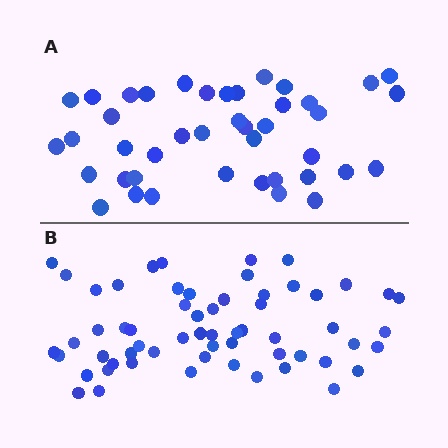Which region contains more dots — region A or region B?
Region B (the bottom region) has more dots.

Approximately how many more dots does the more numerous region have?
Region B has approximately 20 more dots than region A.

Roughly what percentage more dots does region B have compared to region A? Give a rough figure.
About 45% more.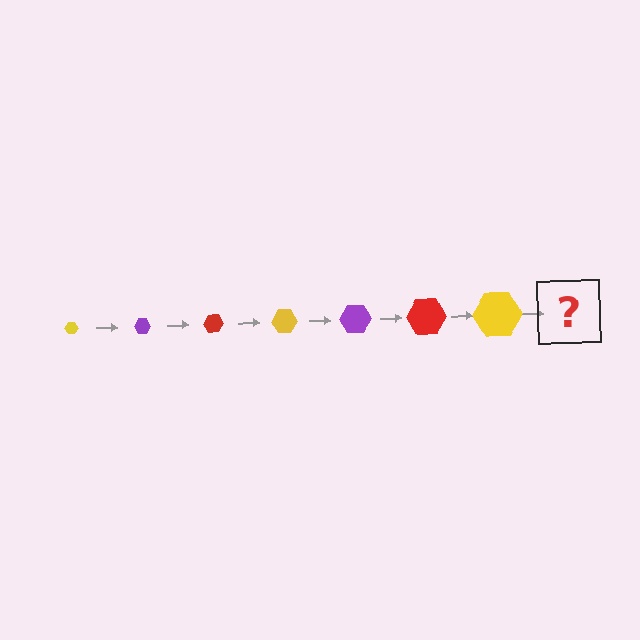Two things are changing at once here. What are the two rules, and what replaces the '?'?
The two rules are that the hexagon grows larger each step and the color cycles through yellow, purple, and red. The '?' should be a purple hexagon, larger than the previous one.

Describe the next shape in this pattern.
It should be a purple hexagon, larger than the previous one.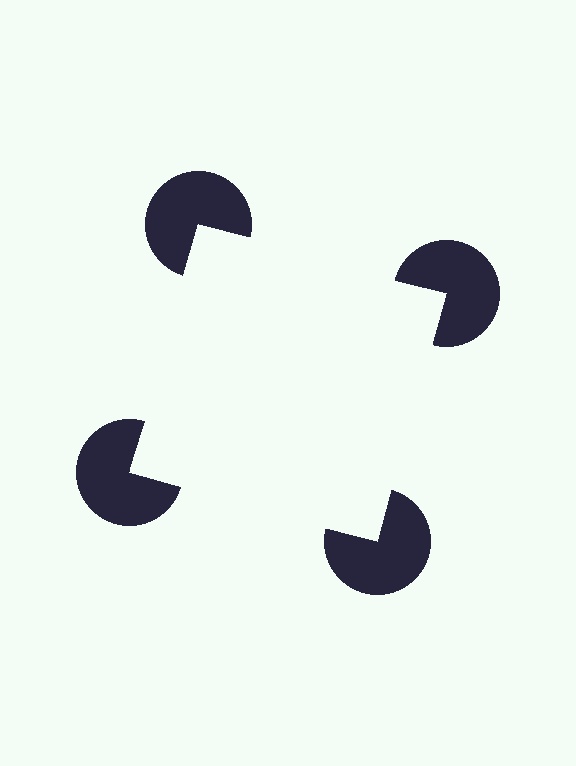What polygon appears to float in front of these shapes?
An illusory square — its edges are inferred from the aligned wedge cuts in the pac-man discs, not physically drawn.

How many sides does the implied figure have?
4 sides.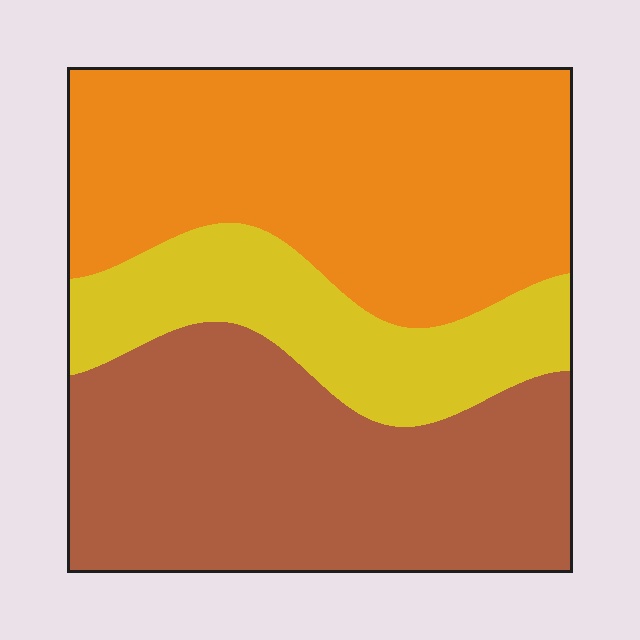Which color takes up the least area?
Yellow, at roughly 20%.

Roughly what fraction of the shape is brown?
Brown covers about 40% of the shape.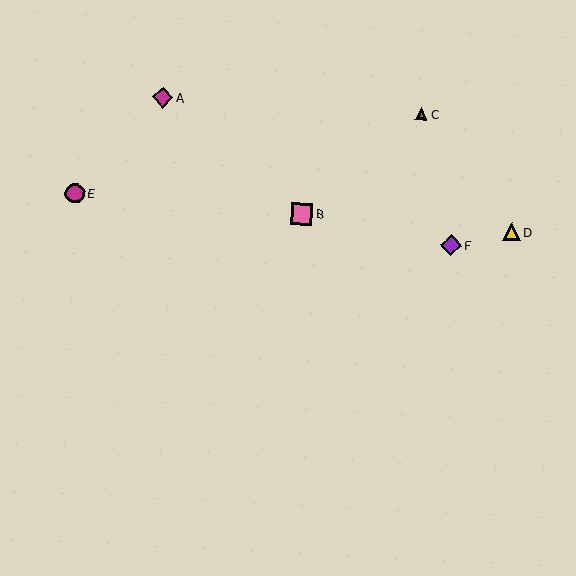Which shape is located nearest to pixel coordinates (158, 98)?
The magenta diamond (labeled A) at (163, 97) is nearest to that location.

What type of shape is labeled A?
Shape A is a magenta diamond.